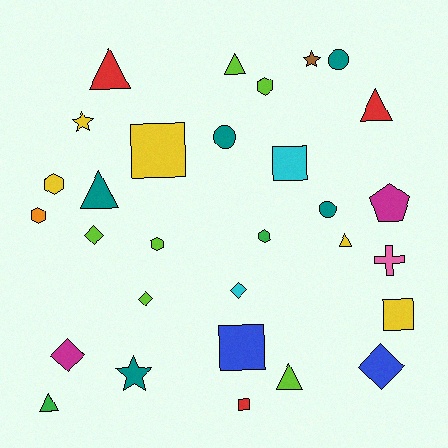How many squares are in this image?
There are 5 squares.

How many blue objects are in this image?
There are 2 blue objects.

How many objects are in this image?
There are 30 objects.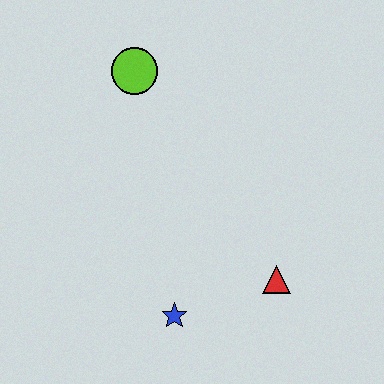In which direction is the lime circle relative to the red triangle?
The lime circle is above the red triangle.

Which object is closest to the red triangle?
The blue star is closest to the red triangle.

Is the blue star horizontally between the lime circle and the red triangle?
Yes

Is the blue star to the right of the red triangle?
No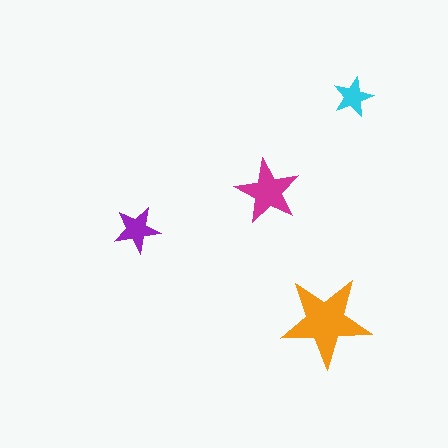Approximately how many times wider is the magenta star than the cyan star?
About 1.5 times wider.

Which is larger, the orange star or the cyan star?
The orange one.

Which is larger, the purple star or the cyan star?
The purple one.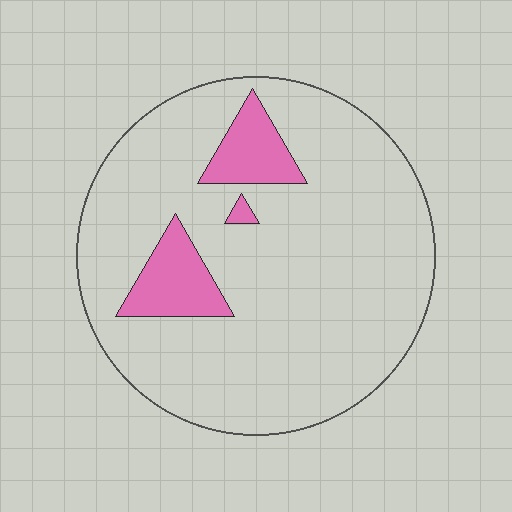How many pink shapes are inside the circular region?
3.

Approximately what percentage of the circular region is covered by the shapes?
Approximately 10%.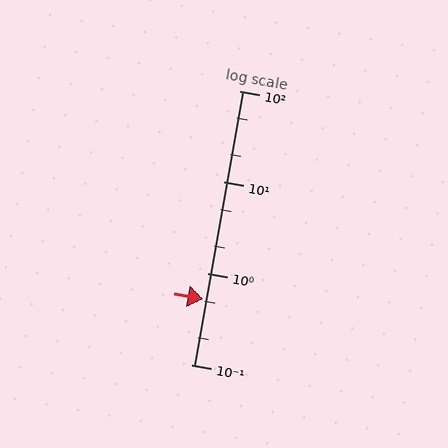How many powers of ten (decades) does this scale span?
The scale spans 3 decades, from 0.1 to 100.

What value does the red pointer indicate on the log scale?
The pointer indicates approximately 0.52.